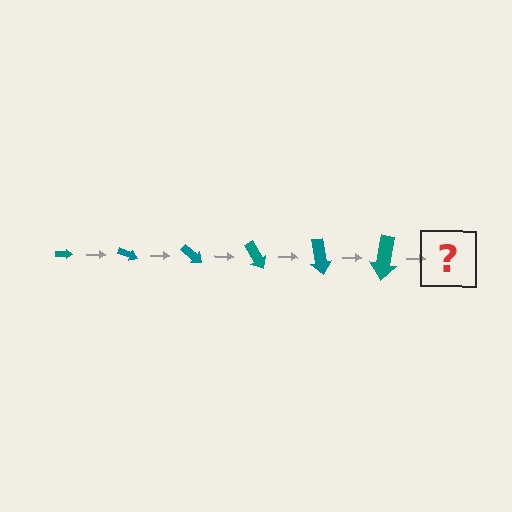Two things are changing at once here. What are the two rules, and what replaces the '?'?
The two rules are that the arrow grows larger each step and it rotates 20 degrees each step. The '?' should be an arrow, larger than the previous one and rotated 120 degrees from the start.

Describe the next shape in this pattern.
It should be an arrow, larger than the previous one and rotated 120 degrees from the start.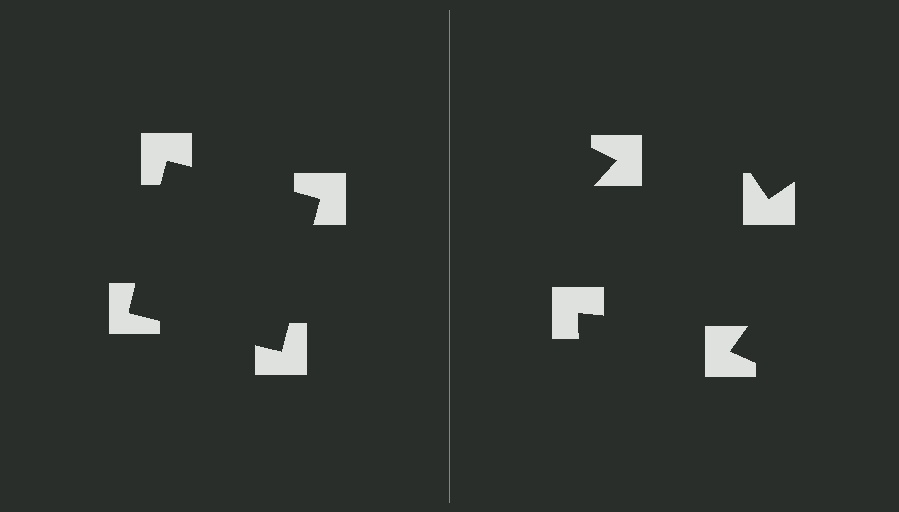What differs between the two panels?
The notched squares are positioned identically on both sides; only the wedge orientations differ. On the left they align to a square; on the right they are misaligned.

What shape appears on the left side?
An illusory square.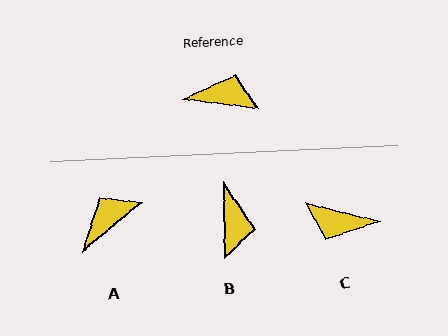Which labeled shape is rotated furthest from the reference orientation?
C, about 174 degrees away.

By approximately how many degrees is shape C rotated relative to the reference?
Approximately 174 degrees counter-clockwise.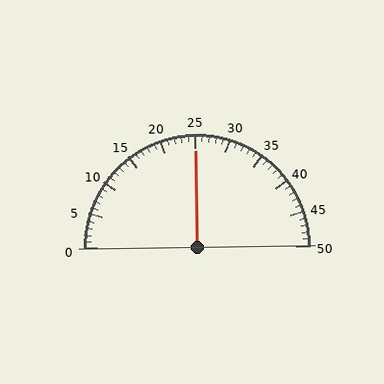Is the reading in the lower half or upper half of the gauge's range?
The reading is in the upper half of the range (0 to 50).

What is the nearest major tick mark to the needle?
The nearest major tick mark is 25.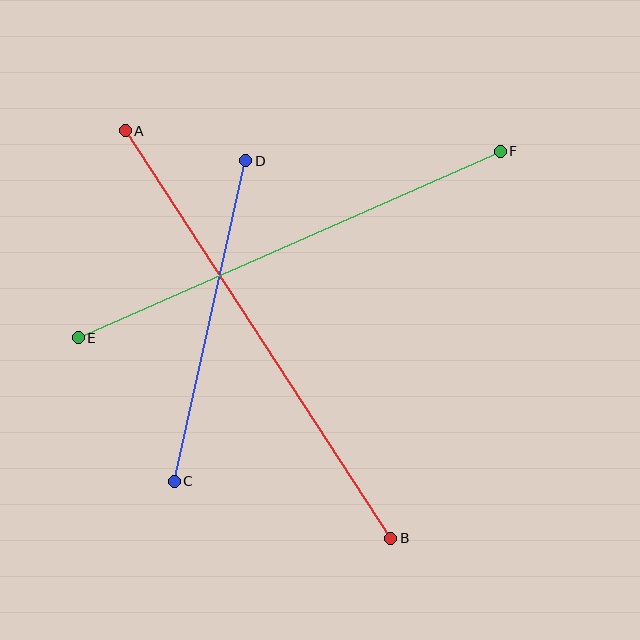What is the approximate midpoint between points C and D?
The midpoint is at approximately (210, 321) pixels.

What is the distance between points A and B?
The distance is approximately 486 pixels.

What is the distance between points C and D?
The distance is approximately 328 pixels.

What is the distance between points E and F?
The distance is approximately 461 pixels.